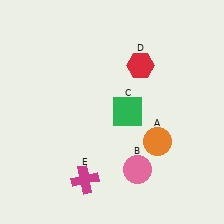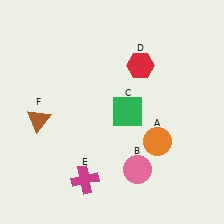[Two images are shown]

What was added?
A brown triangle (F) was added in Image 2.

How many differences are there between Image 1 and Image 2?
There is 1 difference between the two images.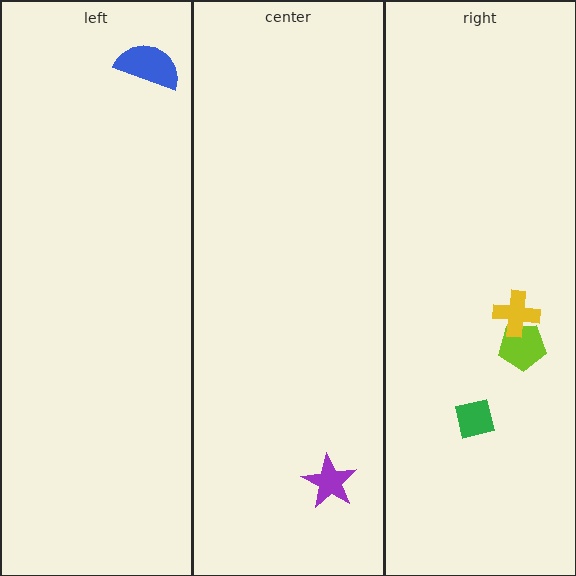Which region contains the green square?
The right region.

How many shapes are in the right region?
3.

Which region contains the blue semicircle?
The left region.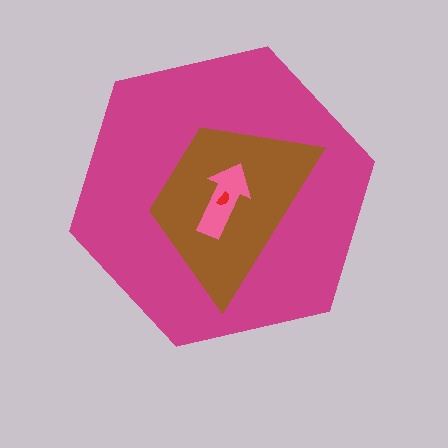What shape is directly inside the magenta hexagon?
The brown trapezoid.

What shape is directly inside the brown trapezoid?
The pink arrow.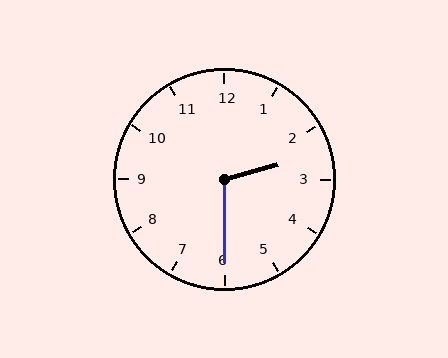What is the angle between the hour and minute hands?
Approximately 105 degrees.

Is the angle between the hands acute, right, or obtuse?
It is obtuse.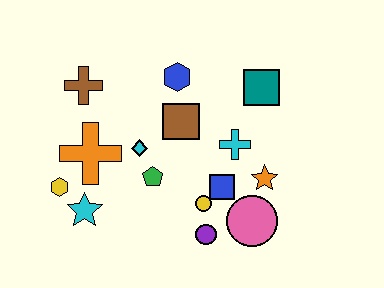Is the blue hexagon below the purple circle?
No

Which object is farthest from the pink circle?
The brown cross is farthest from the pink circle.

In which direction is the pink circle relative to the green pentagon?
The pink circle is to the right of the green pentagon.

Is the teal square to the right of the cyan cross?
Yes